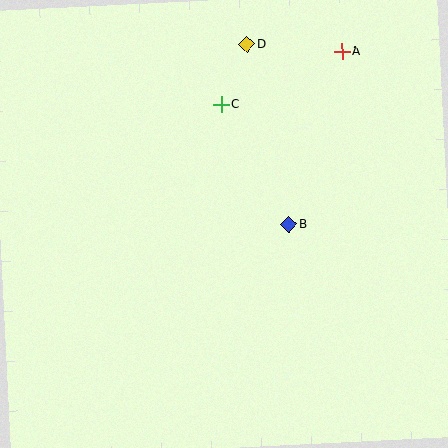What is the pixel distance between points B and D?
The distance between B and D is 185 pixels.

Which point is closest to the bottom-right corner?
Point B is closest to the bottom-right corner.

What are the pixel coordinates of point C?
Point C is at (222, 105).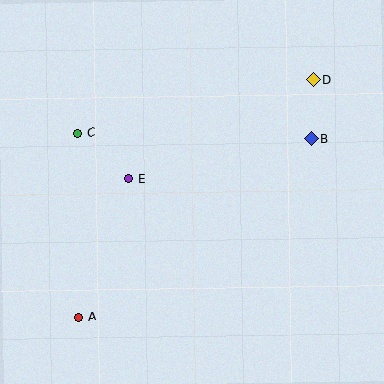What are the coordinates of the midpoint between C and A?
The midpoint between C and A is at (78, 225).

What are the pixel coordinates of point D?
Point D is at (314, 80).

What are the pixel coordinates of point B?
Point B is at (311, 139).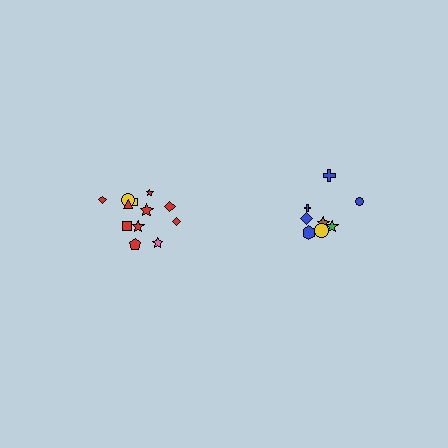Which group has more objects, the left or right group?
The left group.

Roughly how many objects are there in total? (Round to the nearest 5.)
Roughly 20 objects in total.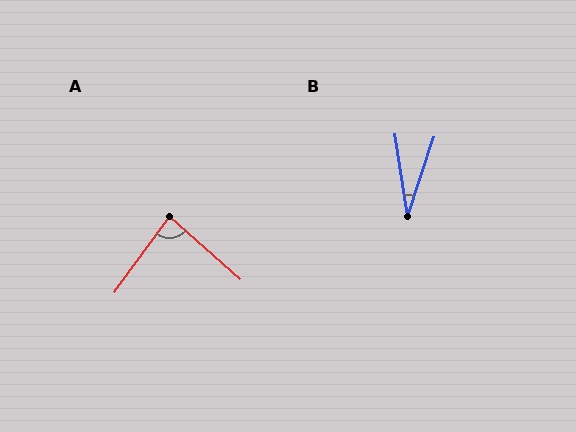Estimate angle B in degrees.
Approximately 27 degrees.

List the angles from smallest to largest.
B (27°), A (84°).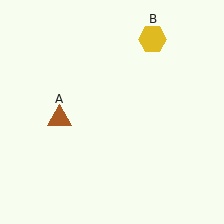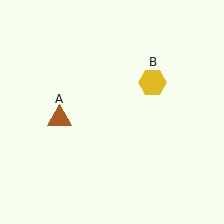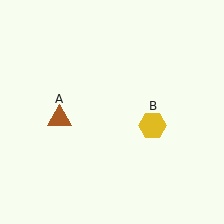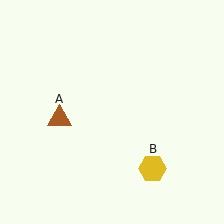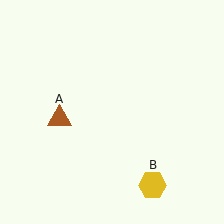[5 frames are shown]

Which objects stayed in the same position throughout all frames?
Brown triangle (object A) remained stationary.